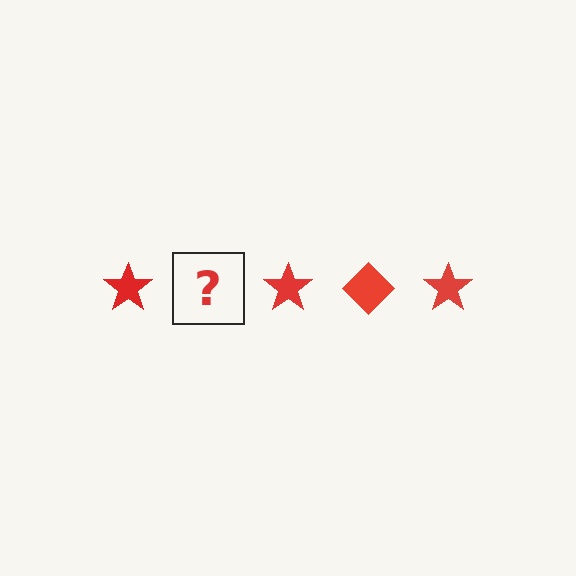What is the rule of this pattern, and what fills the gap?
The rule is that the pattern cycles through star, diamond shapes in red. The gap should be filled with a red diamond.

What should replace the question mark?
The question mark should be replaced with a red diamond.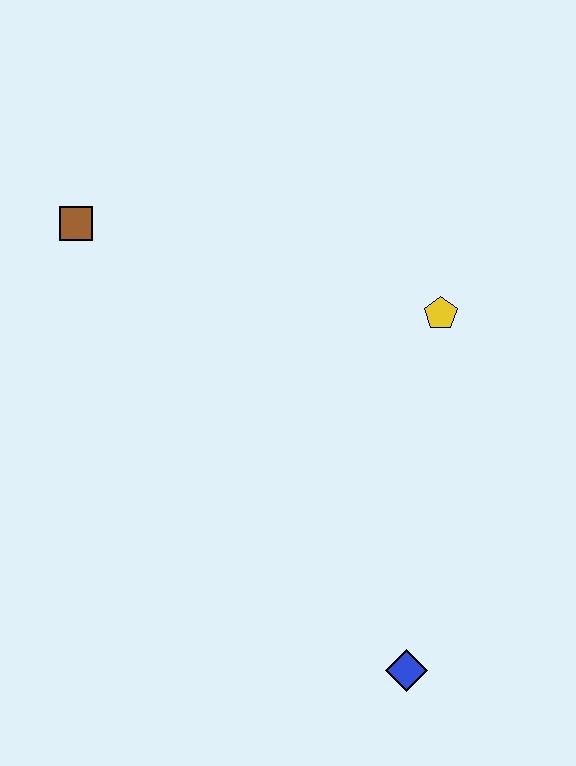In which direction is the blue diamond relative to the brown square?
The blue diamond is below the brown square.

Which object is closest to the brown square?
The yellow pentagon is closest to the brown square.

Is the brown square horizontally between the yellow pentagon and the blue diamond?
No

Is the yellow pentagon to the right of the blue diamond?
Yes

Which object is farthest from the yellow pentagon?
The brown square is farthest from the yellow pentagon.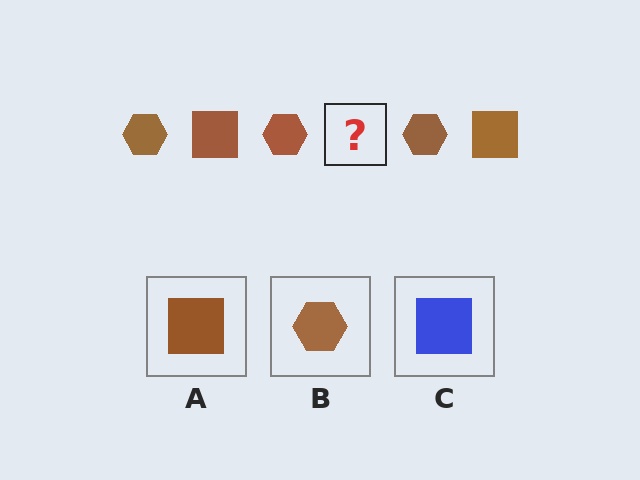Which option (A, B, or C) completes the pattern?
A.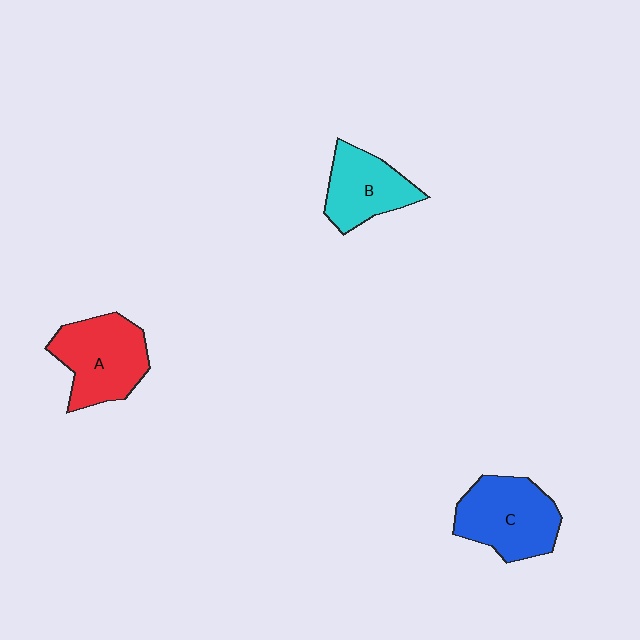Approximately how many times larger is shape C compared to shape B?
Approximately 1.3 times.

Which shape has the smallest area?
Shape B (cyan).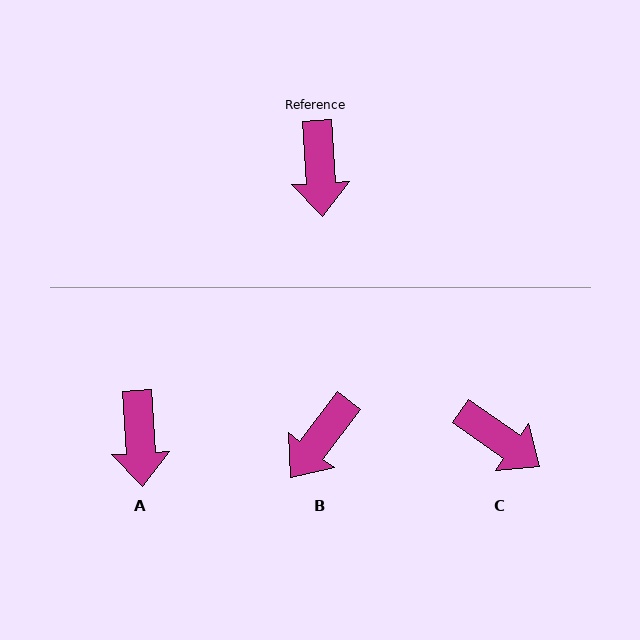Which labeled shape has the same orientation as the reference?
A.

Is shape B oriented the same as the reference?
No, it is off by about 41 degrees.